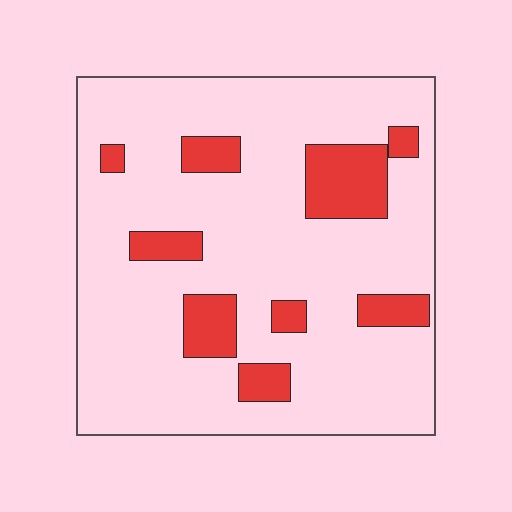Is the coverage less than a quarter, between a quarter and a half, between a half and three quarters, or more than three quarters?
Less than a quarter.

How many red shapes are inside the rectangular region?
9.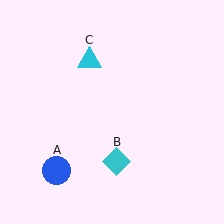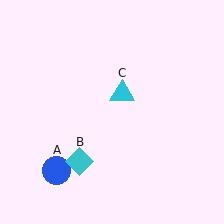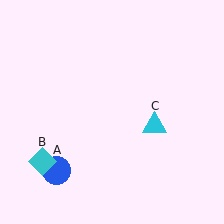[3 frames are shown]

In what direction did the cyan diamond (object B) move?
The cyan diamond (object B) moved left.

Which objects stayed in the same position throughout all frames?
Blue circle (object A) remained stationary.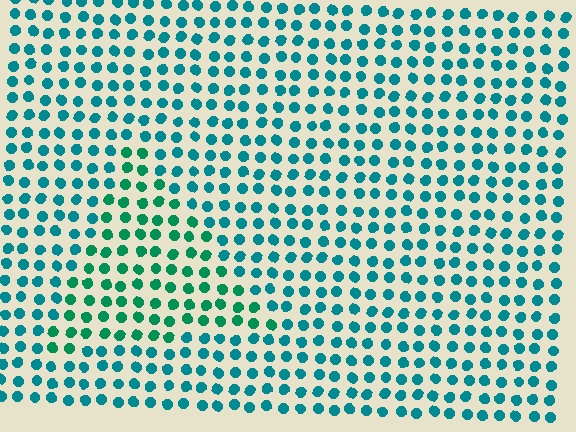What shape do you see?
I see a triangle.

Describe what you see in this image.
The image is filled with small teal elements in a uniform arrangement. A triangle-shaped region is visible where the elements are tinted to a slightly different hue, forming a subtle color boundary.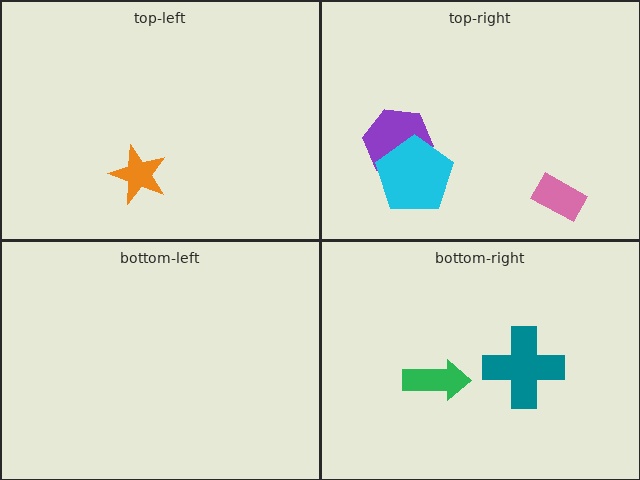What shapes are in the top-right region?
The pink rectangle, the purple hexagon, the cyan pentagon.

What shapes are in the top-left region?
The orange star.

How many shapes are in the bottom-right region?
2.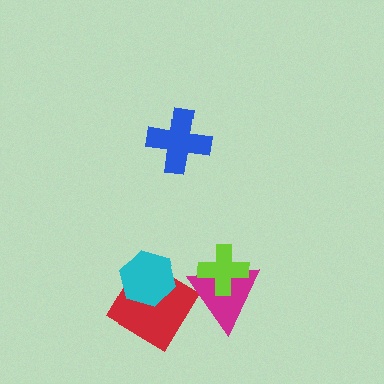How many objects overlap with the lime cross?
1 object overlaps with the lime cross.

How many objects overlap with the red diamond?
1 object overlaps with the red diamond.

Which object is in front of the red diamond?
The cyan hexagon is in front of the red diamond.